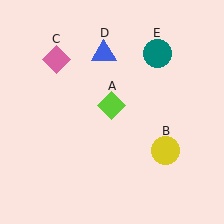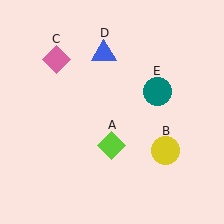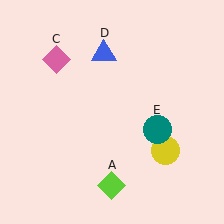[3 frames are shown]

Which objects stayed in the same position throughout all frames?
Yellow circle (object B) and pink diamond (object C) and blue triangle (object D) remained stationary.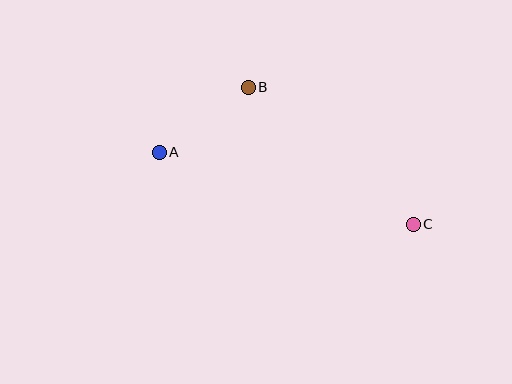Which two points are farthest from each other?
Points A and C are farthest from each other.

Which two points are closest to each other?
Points A and B are closest to each other.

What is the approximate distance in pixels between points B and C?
The distance between B and C is approximately 214 pixels.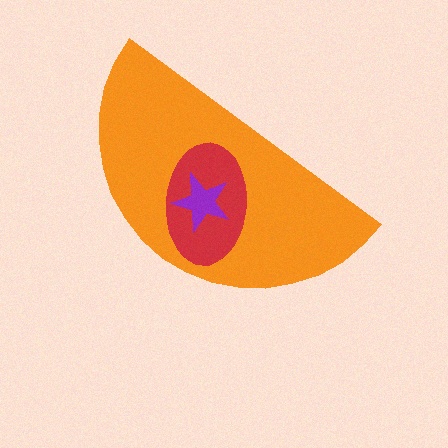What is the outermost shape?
The orange semicircle.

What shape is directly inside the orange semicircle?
The red ellipse.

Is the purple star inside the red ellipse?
Yes.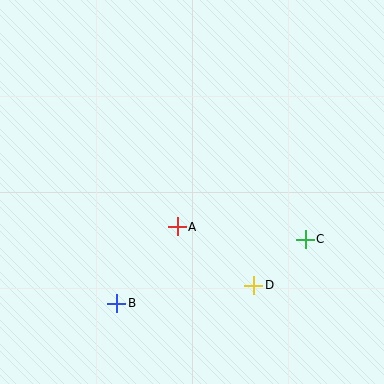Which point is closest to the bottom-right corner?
Point D is closest to the bottom-right corner.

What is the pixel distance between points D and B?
The distance between D and B is 138 pixels.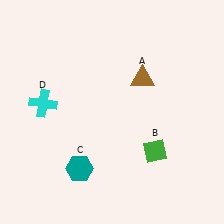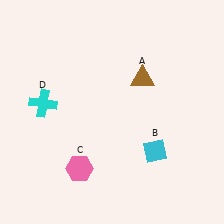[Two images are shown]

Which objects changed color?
B changed from green to cyan. C changed from teal to pink.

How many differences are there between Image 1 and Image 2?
There are 2 differences between the two images.